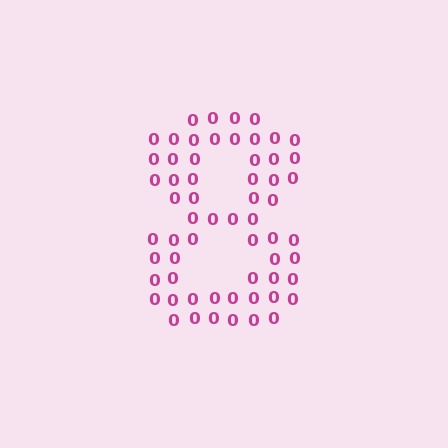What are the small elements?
The small elements are digit 0's.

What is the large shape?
The large shape is the digit 8.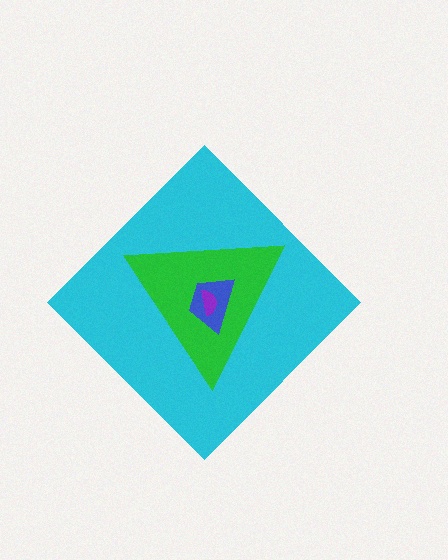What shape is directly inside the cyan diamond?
The green triangle.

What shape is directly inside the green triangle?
The blue trapezoid.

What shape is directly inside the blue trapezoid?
The purple semicircle.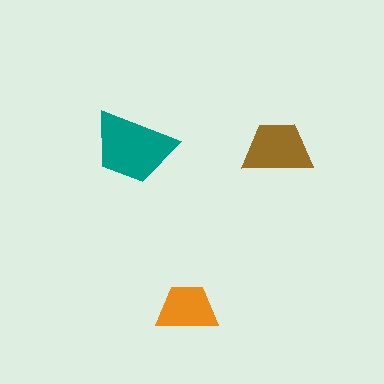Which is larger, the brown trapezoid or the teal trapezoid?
The teal one.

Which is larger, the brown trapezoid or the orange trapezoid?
The brown one.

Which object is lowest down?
The orange trapezoid is bottommost.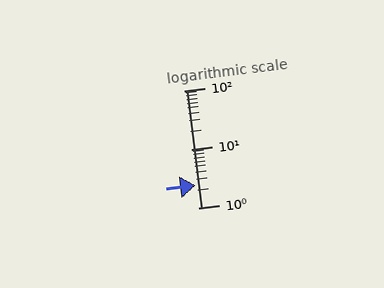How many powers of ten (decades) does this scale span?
The scale spans 2 decades, from 1 to 100.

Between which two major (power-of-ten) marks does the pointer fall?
The pointer is between 1 and 10.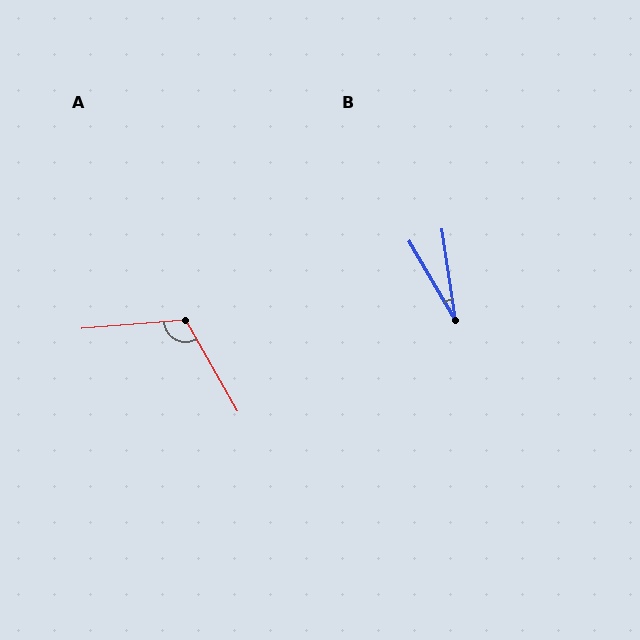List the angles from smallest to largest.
B (22°), A (115°).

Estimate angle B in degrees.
Approximately 22 degrees.